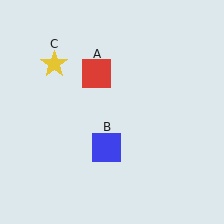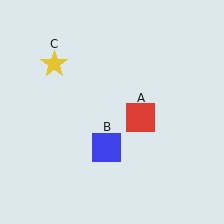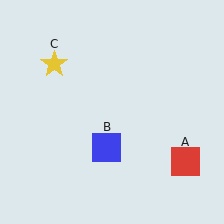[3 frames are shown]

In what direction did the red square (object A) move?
The red square (object A) moved down and to the right.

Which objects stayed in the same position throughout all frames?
Blue square (object B) and yellow star (object C) remained stationary.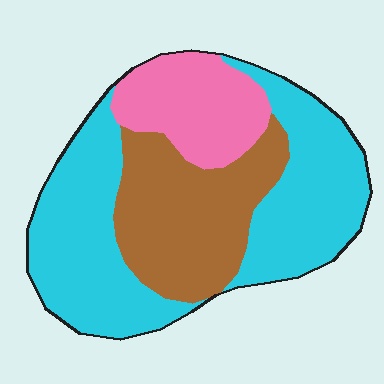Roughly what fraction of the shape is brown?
Brown covers 29% of the shape.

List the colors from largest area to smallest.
From largest to smallest: cyan, brown, pink.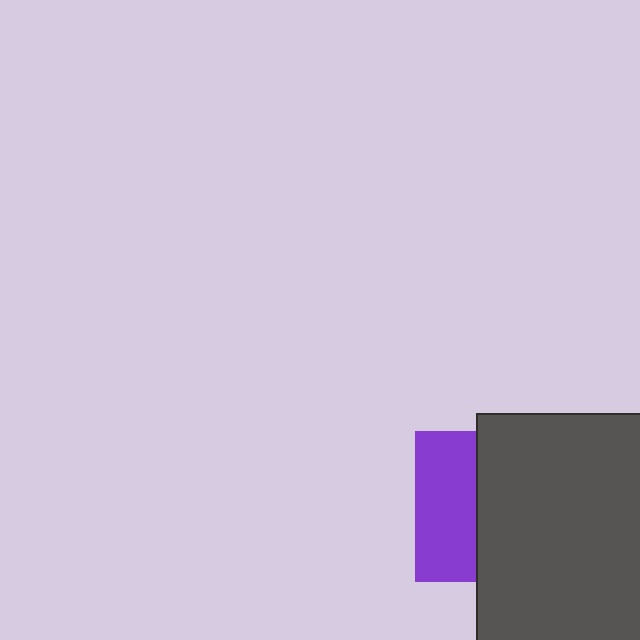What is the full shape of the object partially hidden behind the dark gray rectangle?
The partially hidden object is a purple square.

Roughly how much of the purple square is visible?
A small part of it is visible (roughly 40%).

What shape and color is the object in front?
The object in front is a dark gray rectangle.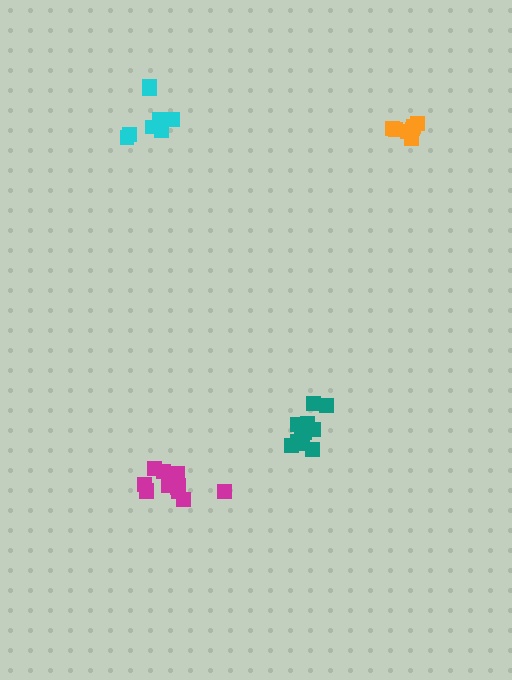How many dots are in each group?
Group 1: 13 dots, Group 2: 8 dots, Group 3: 11 dots, Group 4: 7 dots (39 total).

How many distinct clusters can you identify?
There are 4 distinct clusters.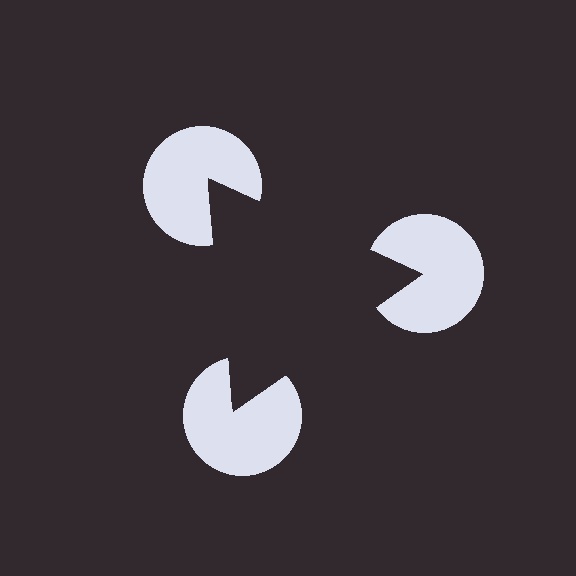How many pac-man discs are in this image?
There are 3 — one at each vertex of the illusory triangle.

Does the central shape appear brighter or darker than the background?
It typically appears slightly darker than the background, even though no actual brightness change is drawn.